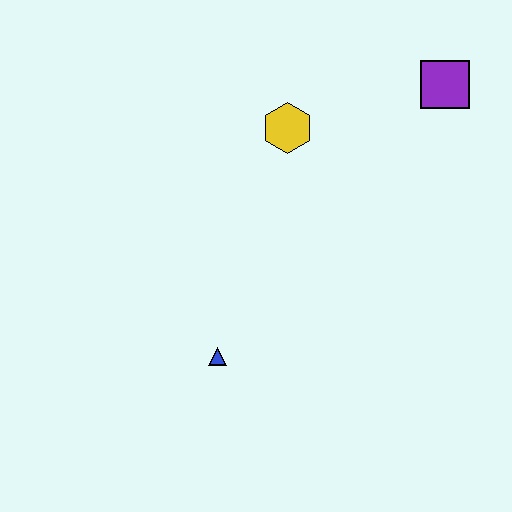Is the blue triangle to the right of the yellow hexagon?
No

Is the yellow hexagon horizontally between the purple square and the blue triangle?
Yes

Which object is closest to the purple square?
The yellow hexagon is closest to the purple square.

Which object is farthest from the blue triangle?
The purple square is farthest from the blue triangle.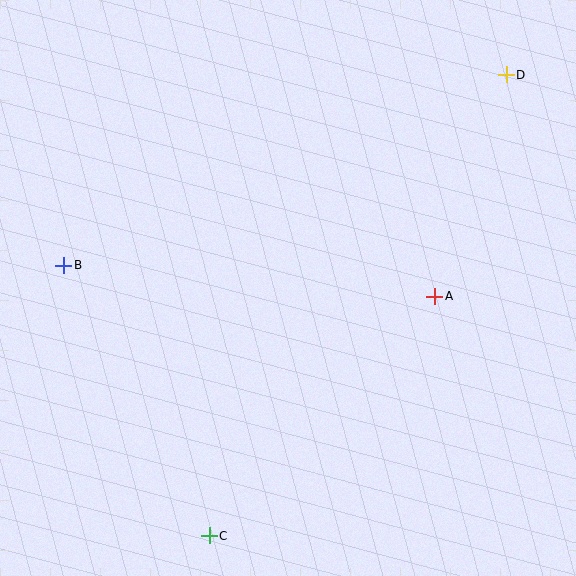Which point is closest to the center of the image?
Point A at (435, 296) is closest to the center.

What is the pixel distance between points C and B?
The distance between C and B is 307 pixels.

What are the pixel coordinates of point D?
Point D is at (506, 75).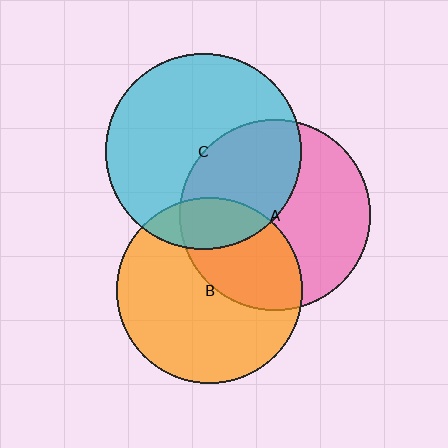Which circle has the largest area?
Circle C (cyan).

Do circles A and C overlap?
Yes.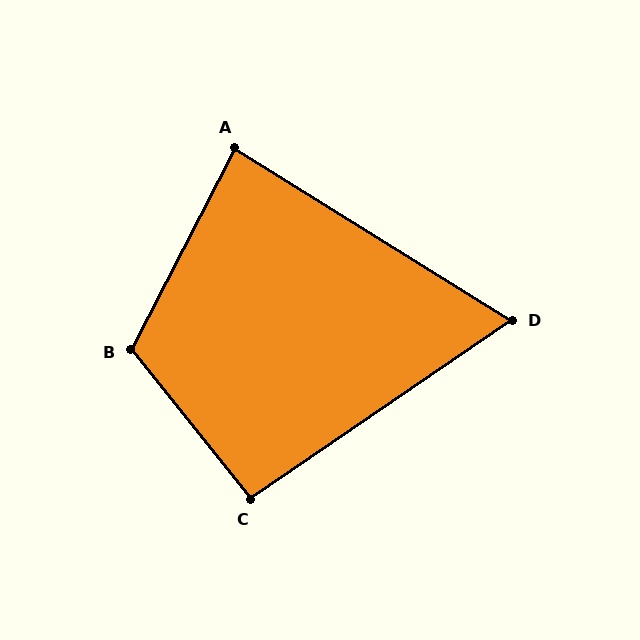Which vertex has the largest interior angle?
B, at approximately 114 degrees.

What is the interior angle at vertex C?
Approximately 95 degrees (approximately right).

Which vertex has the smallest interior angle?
D, at approximately 66 degrees.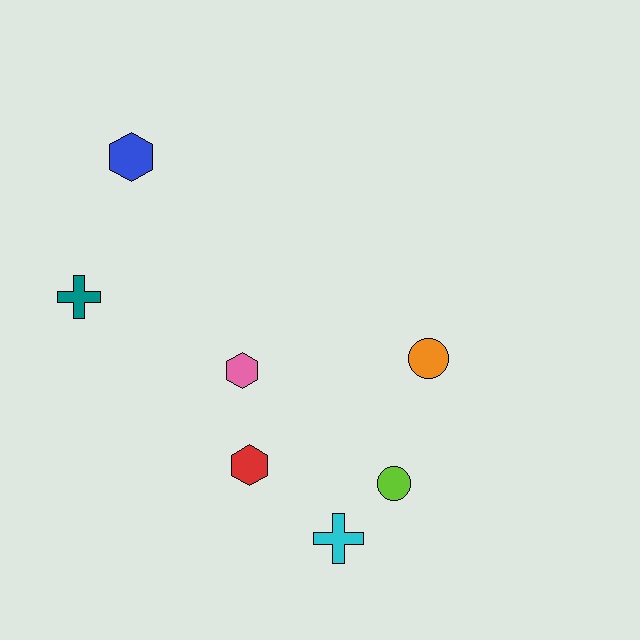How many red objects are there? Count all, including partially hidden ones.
There is 1 red object.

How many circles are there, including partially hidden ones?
There are 2 circles.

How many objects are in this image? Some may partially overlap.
There are 7 objects.